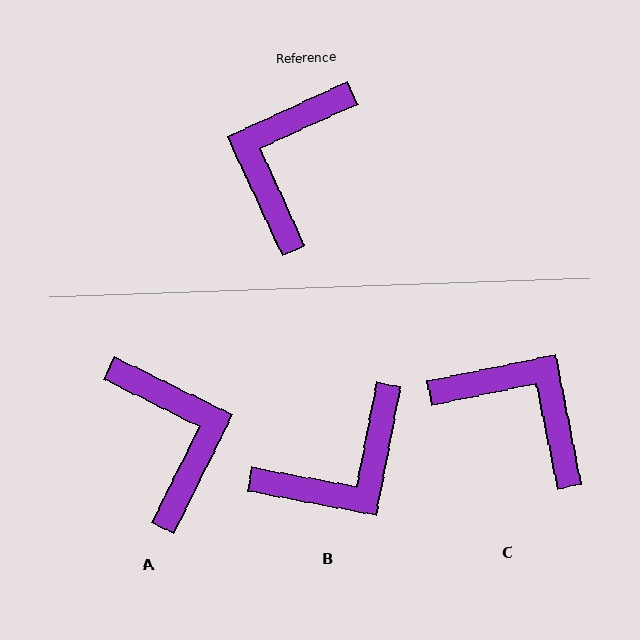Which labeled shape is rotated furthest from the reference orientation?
B, about 145 degrees away.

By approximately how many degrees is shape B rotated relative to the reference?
Approximately 145 degrees counter-clockwise.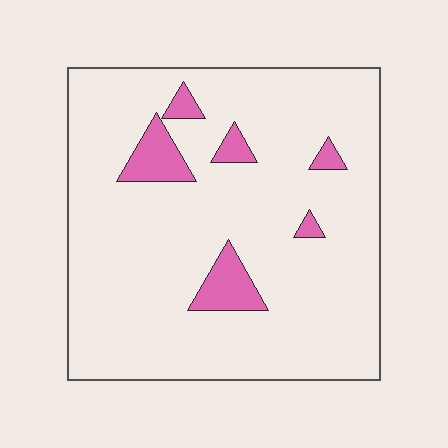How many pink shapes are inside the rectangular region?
6.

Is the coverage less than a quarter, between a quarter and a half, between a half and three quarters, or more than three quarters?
Less than a quarter.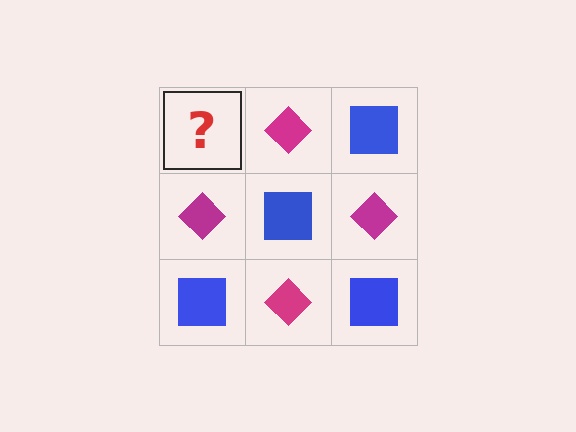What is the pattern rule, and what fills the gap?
The rule is that it alternates blue square and magenta diamond in a checkerboard pattern. The gap should be filled with a blue square.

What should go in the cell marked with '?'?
The missing cell should contain a blue square.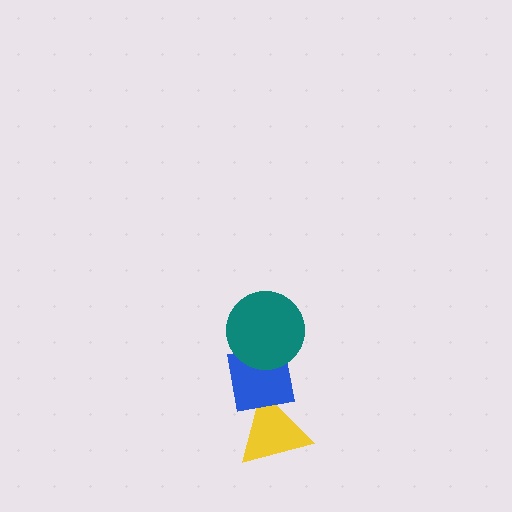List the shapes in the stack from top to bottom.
From top to bottom: the teal circle, the blue square, the yellow triangle.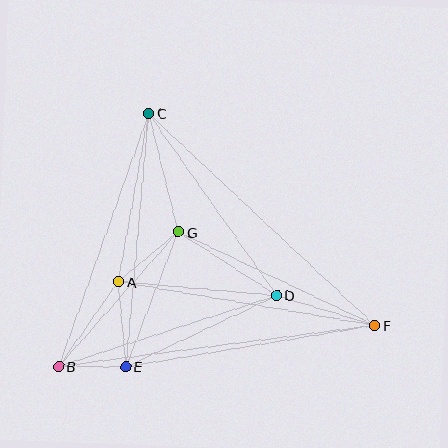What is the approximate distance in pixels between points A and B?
The distance between A and B is approximately 104 pixels.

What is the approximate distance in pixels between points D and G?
The distance between D and G is approximately 117 pixels.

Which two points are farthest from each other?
Points B and F are farthest from each other.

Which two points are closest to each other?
Points B and E are closest to each other.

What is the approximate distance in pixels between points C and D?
The distance between C and D is approximately 223 pixels.